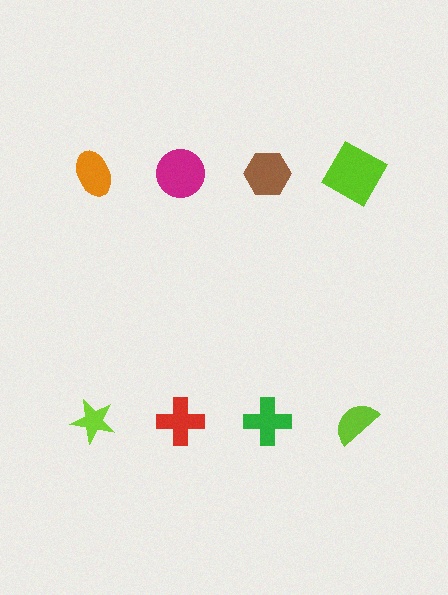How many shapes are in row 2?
4 shapes.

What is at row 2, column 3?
A green cross.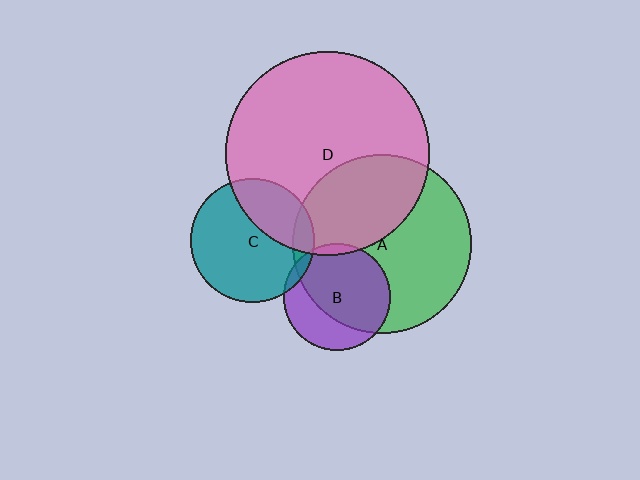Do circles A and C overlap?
Yes.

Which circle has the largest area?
Circle D (pink).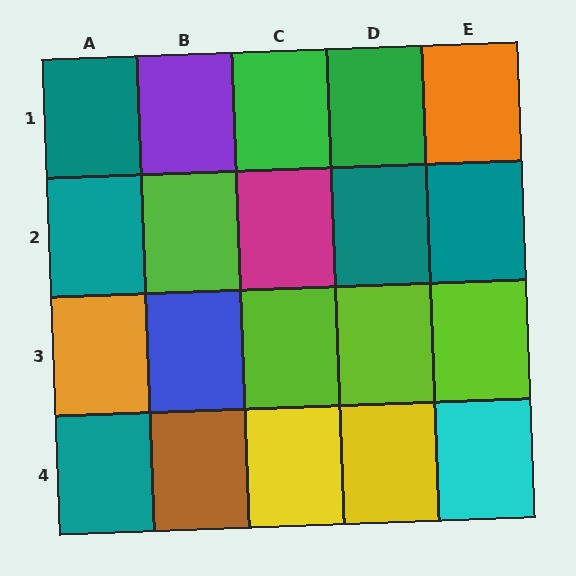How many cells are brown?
1 cell is brown.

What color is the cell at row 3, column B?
Blue.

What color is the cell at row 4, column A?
Teal.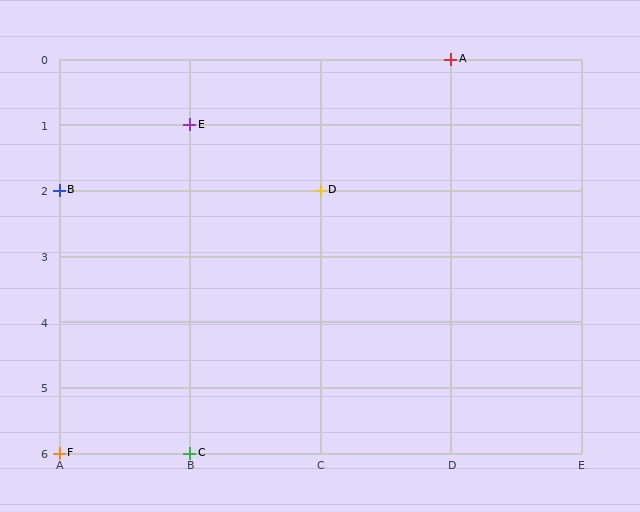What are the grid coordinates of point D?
Point D is at grid coordinates (C, 2).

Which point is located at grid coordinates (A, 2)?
Point B is at (A, 2).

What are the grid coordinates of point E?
Point E is at grid coordinates (B, 1).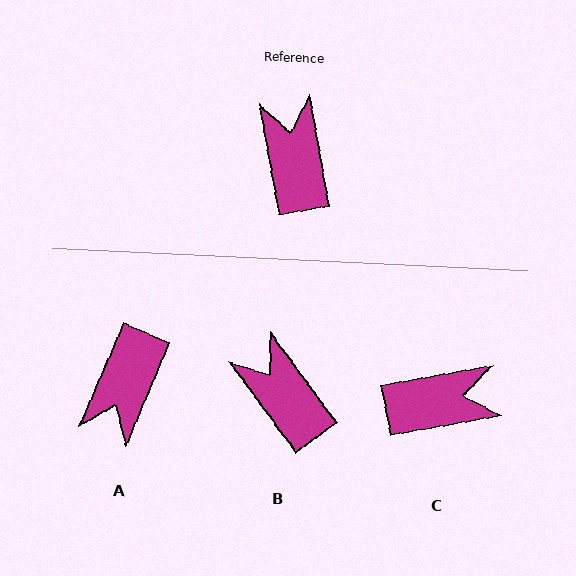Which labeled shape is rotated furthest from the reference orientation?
A, about 147 degrees away.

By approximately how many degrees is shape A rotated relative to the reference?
Approximately 147 degrees counter-clockwise.